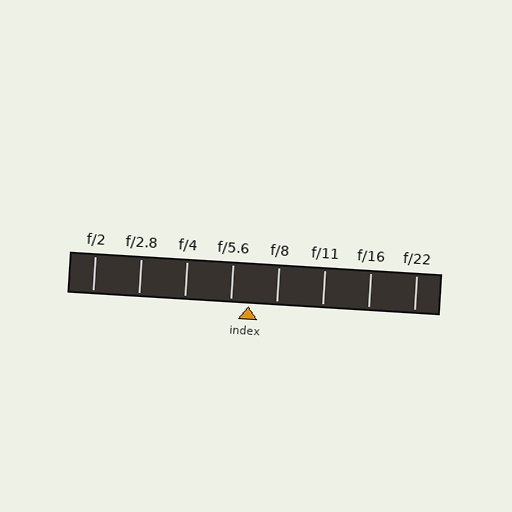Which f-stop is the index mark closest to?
The index mark is closest to f/5.6.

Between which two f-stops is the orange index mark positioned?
The index mark is between f/5.6 and f/8.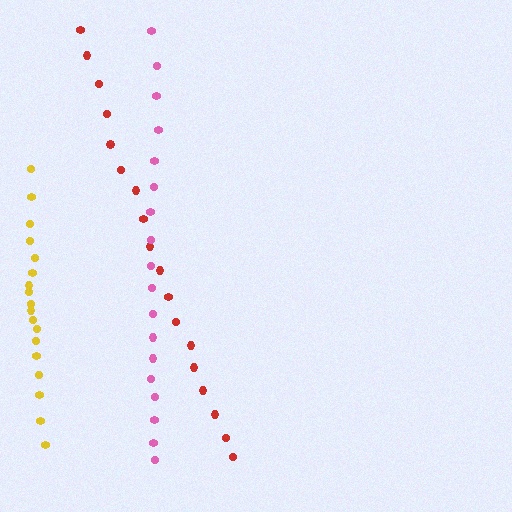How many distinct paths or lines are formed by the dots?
There are 3 distinct paths.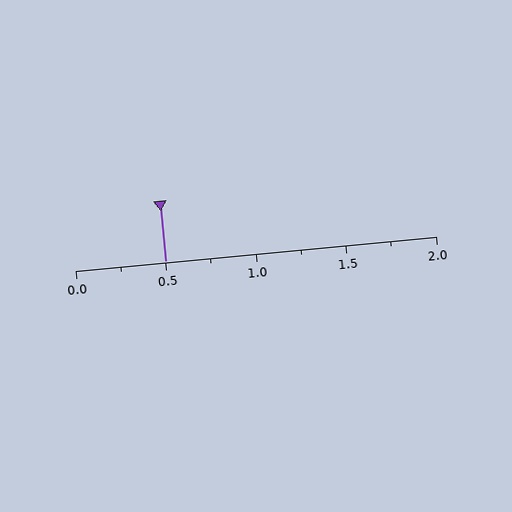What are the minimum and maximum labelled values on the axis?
The axis runs from 0.0 to 2.0.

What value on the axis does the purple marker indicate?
The marker indicates approximately 0.5.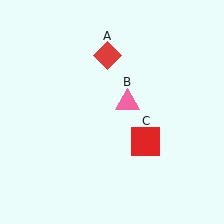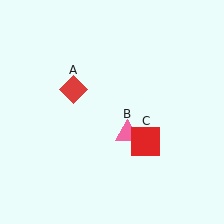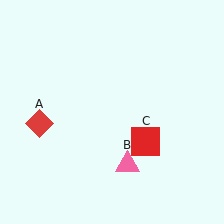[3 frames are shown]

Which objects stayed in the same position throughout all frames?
Red square (object C) remained stationary.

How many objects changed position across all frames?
2 objects changed position: red diamond (object A), pink triangle (object B).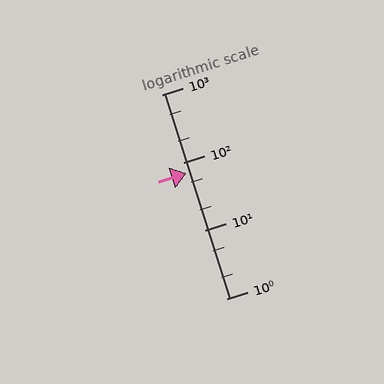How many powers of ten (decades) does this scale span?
The scale spans 3 decades, from 1 to 1000.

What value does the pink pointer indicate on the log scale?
The pointer indicates approximately 70.